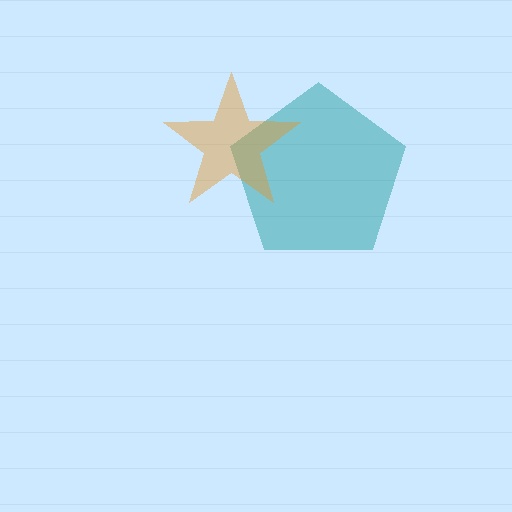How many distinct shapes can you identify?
There are 2 distinct shapes: a teal pentagon, an orange star.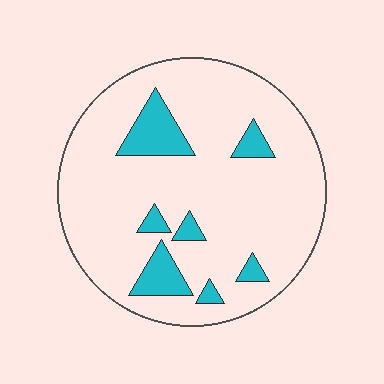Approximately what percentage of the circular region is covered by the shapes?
Approximately 15%.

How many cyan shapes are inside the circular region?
7.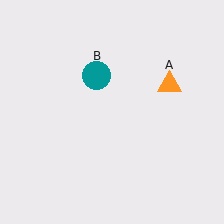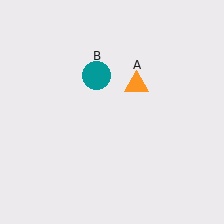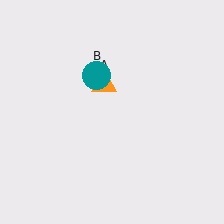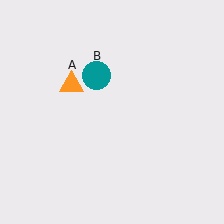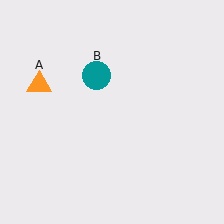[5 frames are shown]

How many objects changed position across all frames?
1 object changed position: orange triangle (object A).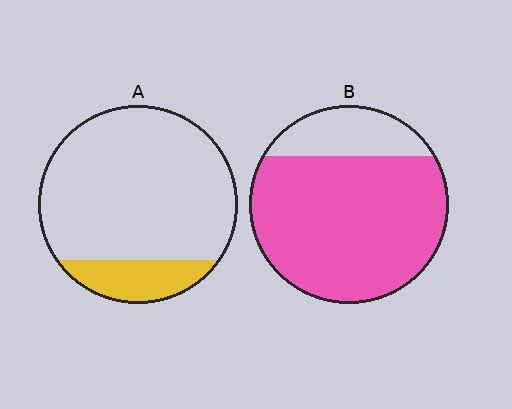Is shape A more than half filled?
No.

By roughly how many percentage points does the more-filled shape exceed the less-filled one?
By roughly 65 percentage points (B over A).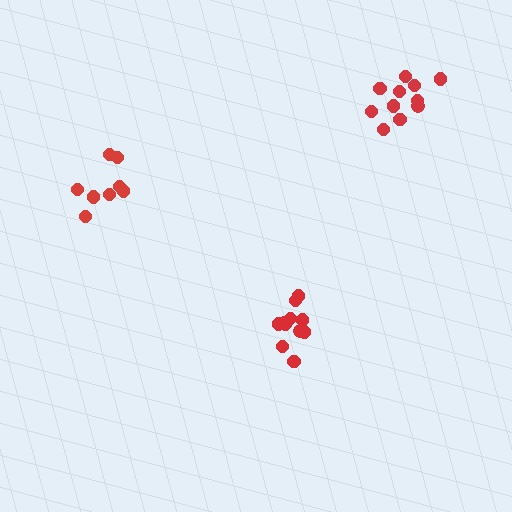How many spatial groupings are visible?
There are 3 spatial groupings.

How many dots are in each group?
Group 1: 11 dots, Group 2: 11 dots, Group 3: 8 dots (30 total).